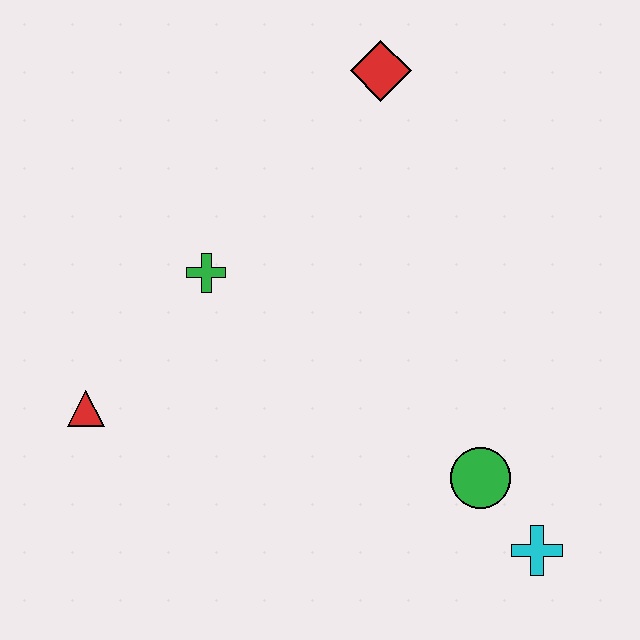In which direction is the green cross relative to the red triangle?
The green cross is above the red triangle.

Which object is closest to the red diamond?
The green cross is closest to the red diamond.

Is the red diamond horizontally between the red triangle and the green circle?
Yes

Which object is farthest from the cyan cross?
The red diamond is farthest from the cyan cross.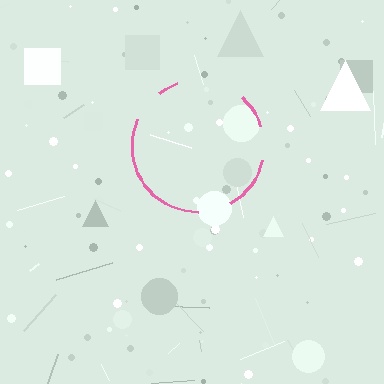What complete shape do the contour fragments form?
The contour fragments form a circle.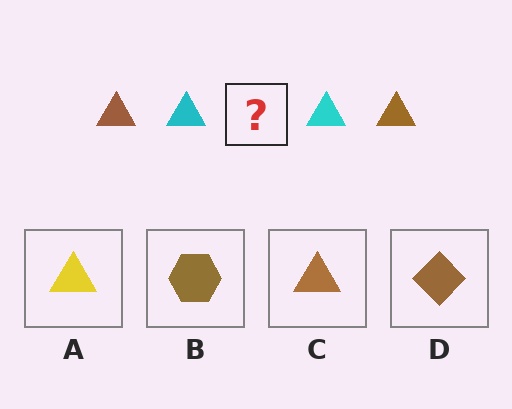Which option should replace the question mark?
Option C.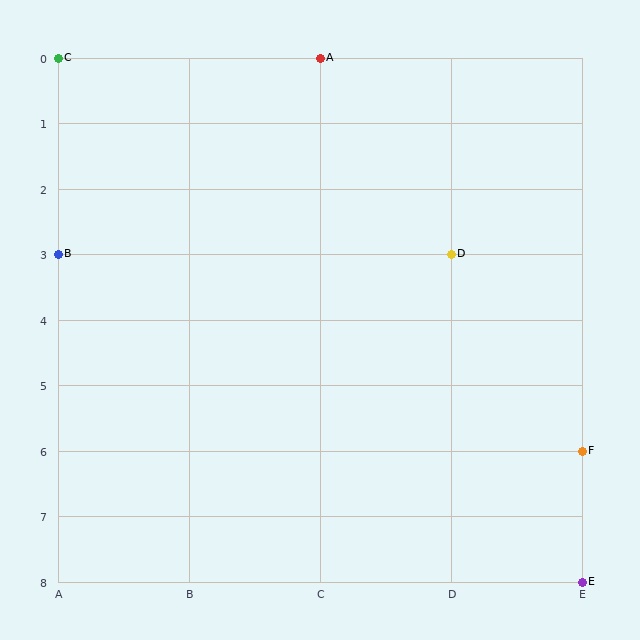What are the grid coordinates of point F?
Point F is at grid coordinates (E, 6).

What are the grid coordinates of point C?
Point C is at grid coordinates (A, 0).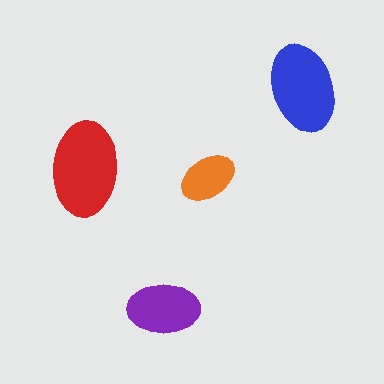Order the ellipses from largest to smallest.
the red one, the blue one, the purple one, the orange one.